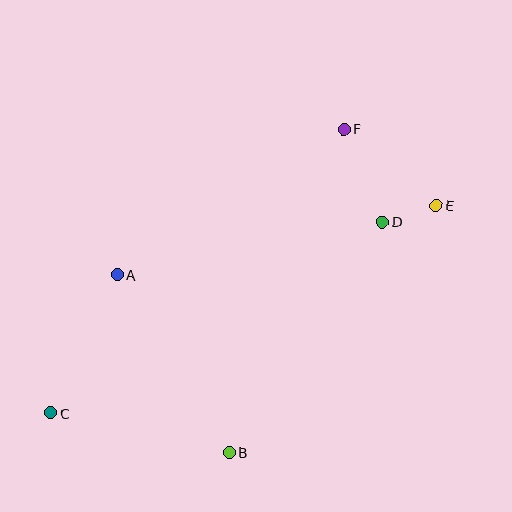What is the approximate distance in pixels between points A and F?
The distance between A and F is approximately 270 pixels.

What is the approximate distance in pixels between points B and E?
The distance between B and E is approximately 322 pixels.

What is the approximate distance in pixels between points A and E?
The distance between A and E is approximately 326 pixels.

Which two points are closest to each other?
Points D and E are closest to each other.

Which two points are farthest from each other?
Points C and E are farthest from each other.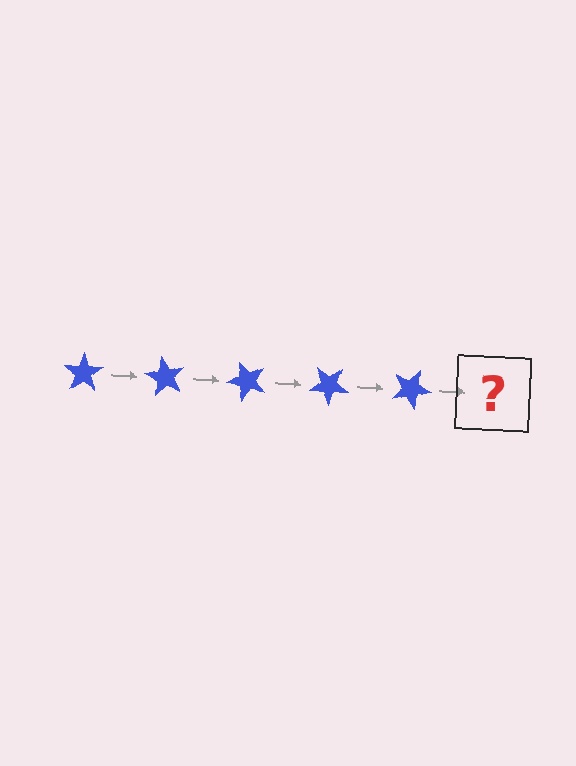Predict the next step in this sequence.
The next step is a blue star rotated 300 degrees.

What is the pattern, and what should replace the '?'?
The pattern is that the star rotates 60 degrees each step. The '?' should be a blue star rotated 300 degrees.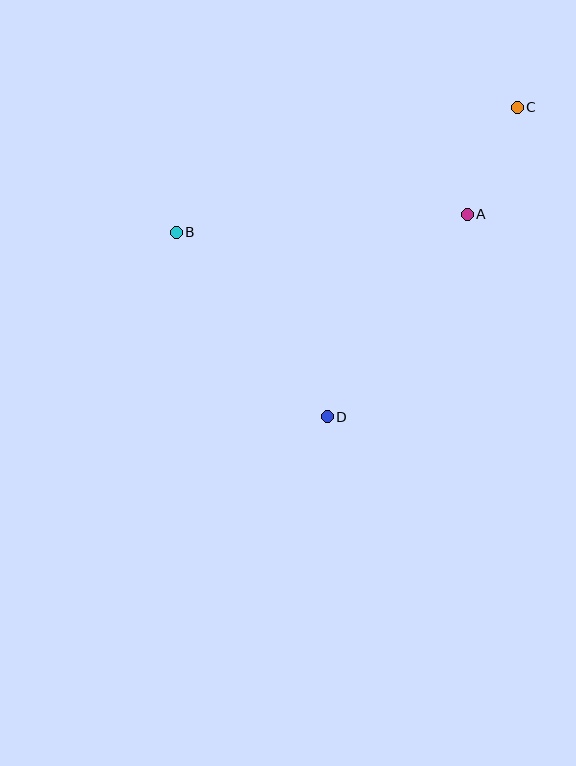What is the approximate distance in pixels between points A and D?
The distance between A and D is approximately 246 pixels.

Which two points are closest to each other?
Points A and C are closest to each other.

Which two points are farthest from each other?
Points B and C are farthest from each other.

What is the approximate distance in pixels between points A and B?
The distance between A and B is approximately 292 pixels.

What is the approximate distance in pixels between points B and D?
The distance between B and D is approximately 239 pixels.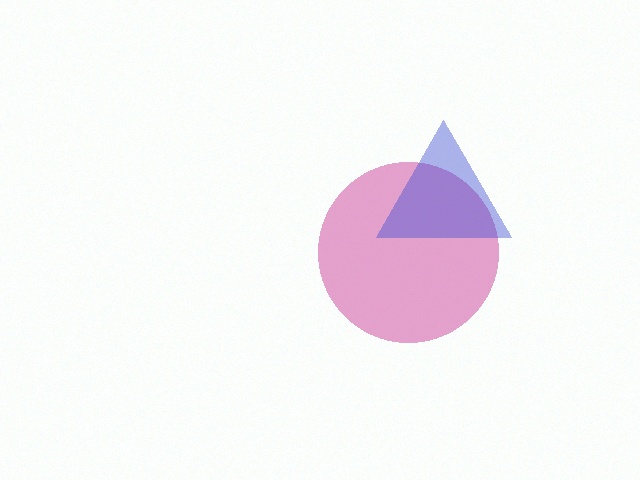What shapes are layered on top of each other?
The layered shapes are: a magenta circle, a blue triangle.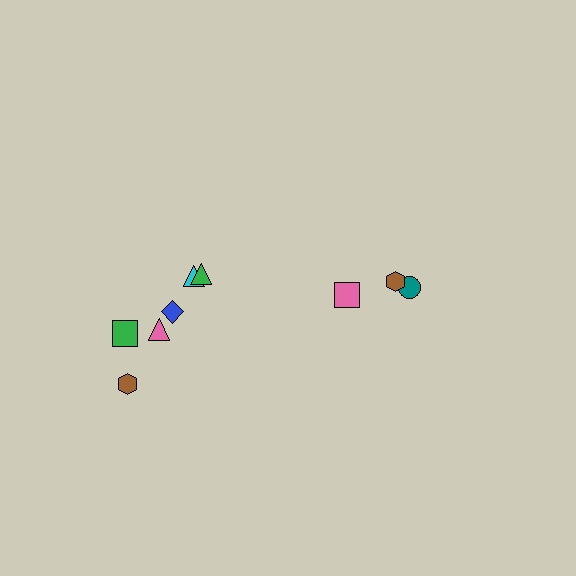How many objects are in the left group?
There are 6 objects.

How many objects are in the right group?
There are 3 objects.